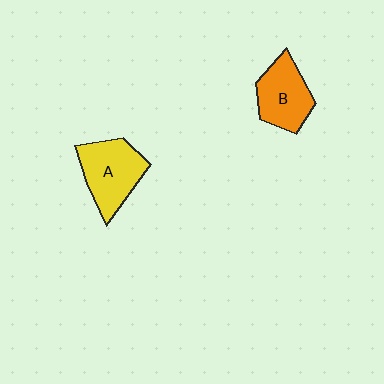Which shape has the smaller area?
Shape B (orange).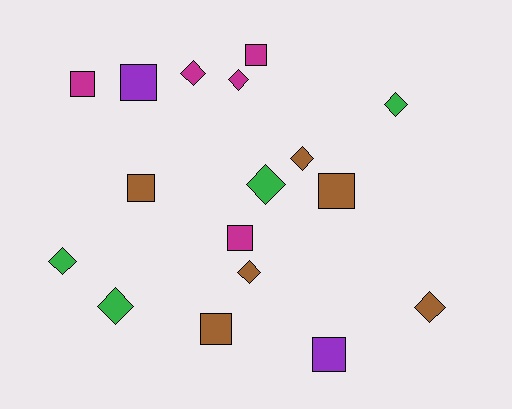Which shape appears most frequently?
Diamond, with 9 objects.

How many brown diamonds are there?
There are 3 brown diamonds.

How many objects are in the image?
There are 17 objects.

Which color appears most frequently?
Brown, with 6 objects.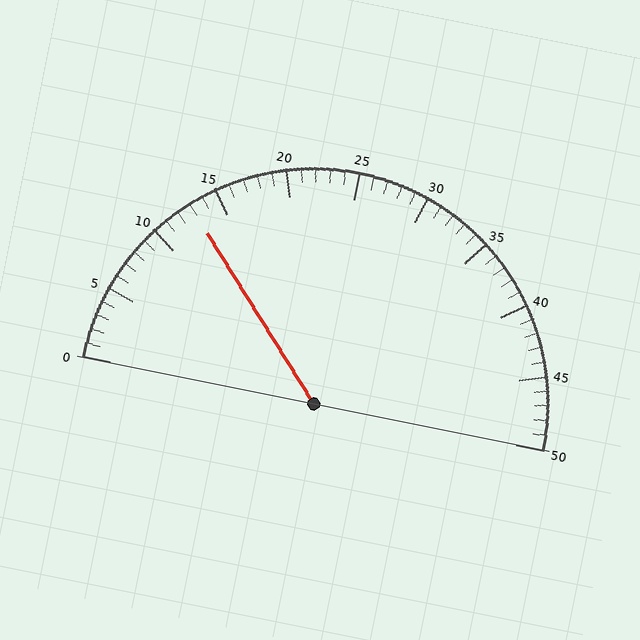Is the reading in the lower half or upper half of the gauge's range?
The reading is in the lower half of the range (0 to 50).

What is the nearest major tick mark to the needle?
The nearest major tick mark is 15.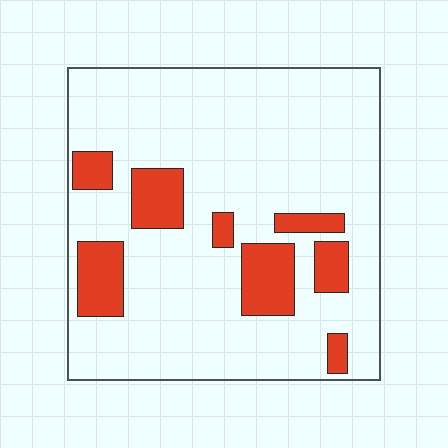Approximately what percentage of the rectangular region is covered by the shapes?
Approximately 15%.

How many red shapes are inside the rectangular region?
8.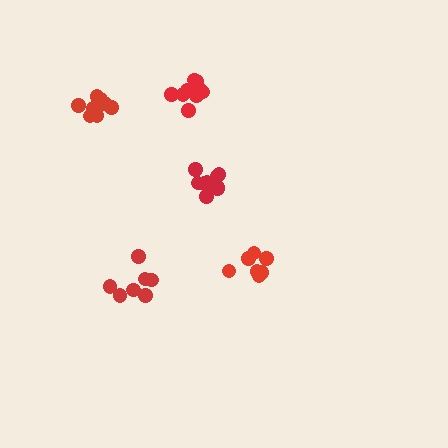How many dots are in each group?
Group 1: 7 dots, Group 2: 7 dots, Group 3: 9 dots, Group 4: 13 dots, Group 5: 9 dots (45 total).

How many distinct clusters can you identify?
There are 5 distinct clusters.